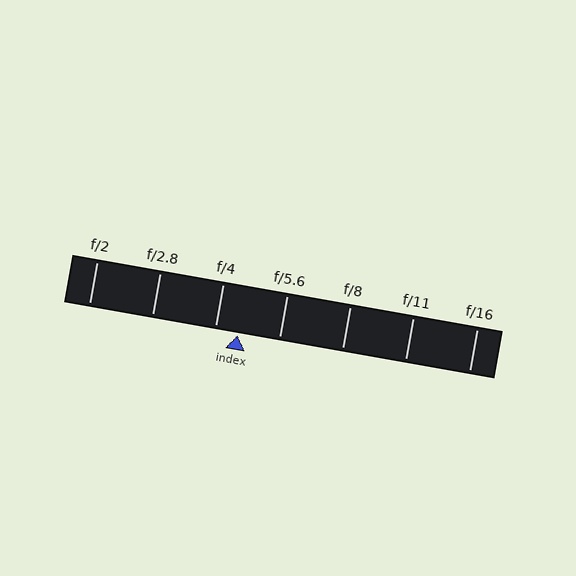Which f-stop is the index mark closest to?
The index mark is closest to f/4.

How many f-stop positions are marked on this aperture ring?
There are 7 f-stop positions marked.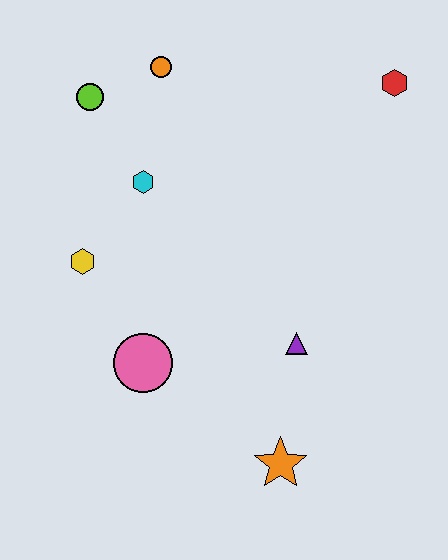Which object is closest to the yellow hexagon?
The cyan hexagon is closest to the yellow hexagon.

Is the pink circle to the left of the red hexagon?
Yes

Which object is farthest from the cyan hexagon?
The orange star is farthest from the cyan hexagon.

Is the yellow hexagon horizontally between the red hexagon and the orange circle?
No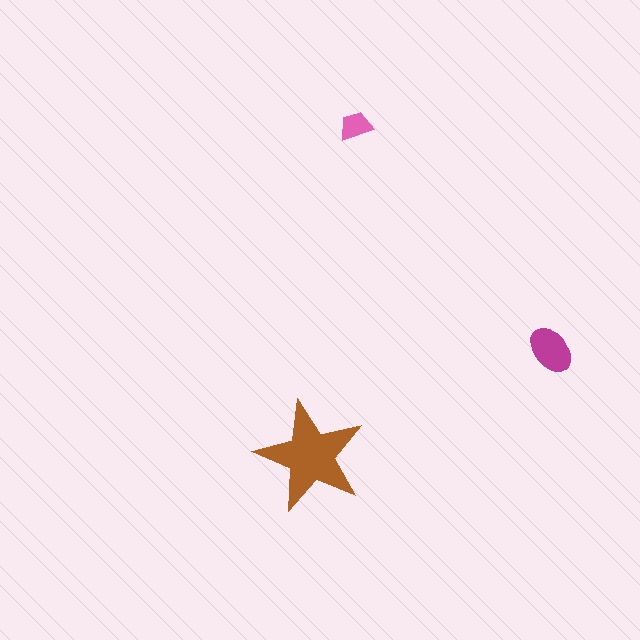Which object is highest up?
The pink trapezoid is topmost.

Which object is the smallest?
The pink trapezoid.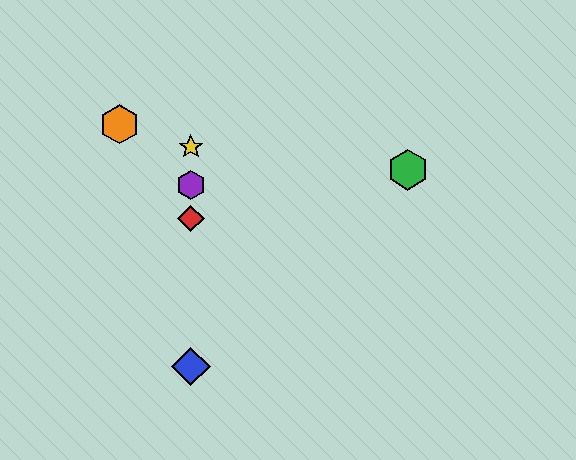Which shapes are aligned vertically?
The red diamond, the blue diamond, the yellow star, the purple hexagon are aligned vertically.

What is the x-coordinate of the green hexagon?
The green hexagon is at x≈408.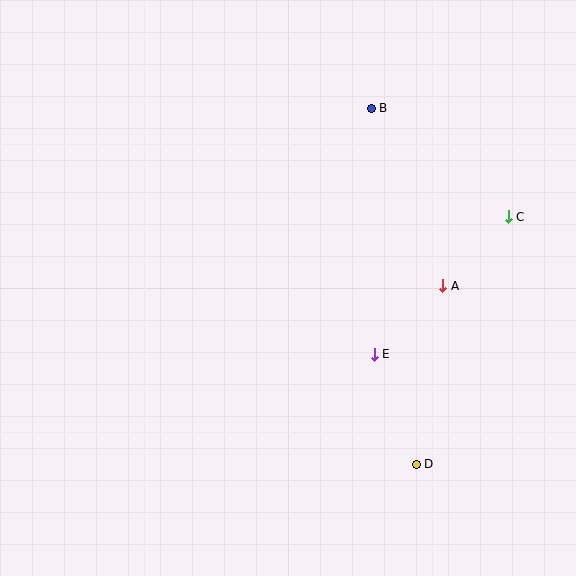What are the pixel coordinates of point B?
Point B is at (371, 108).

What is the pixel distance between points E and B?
The distance between E and B is 246 pixels.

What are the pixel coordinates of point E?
Point E is at (374, 354).